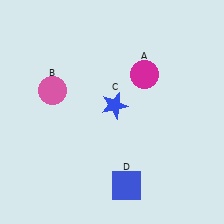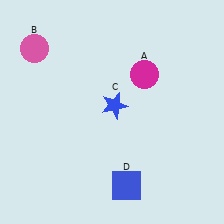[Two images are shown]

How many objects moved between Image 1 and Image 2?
1 object moved between the two images.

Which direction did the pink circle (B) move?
The pink circle (B) moved up.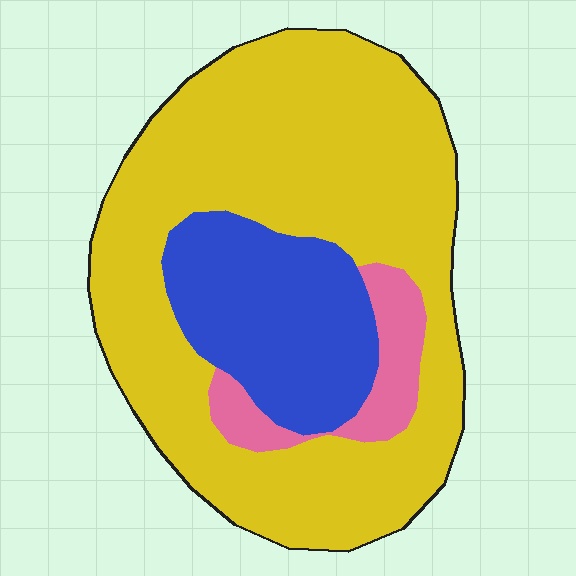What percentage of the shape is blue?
Blue covers around 20% of the shape.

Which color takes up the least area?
Pink, at roughly 10%.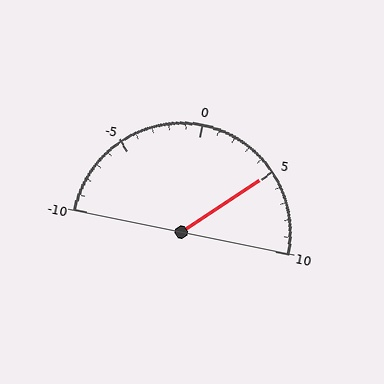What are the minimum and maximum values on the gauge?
The gauge ranges from -10 to 10.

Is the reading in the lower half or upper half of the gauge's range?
The reading is in the upper half of the range (-10 to 10).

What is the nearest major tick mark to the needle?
The nearest major tick mark is 5.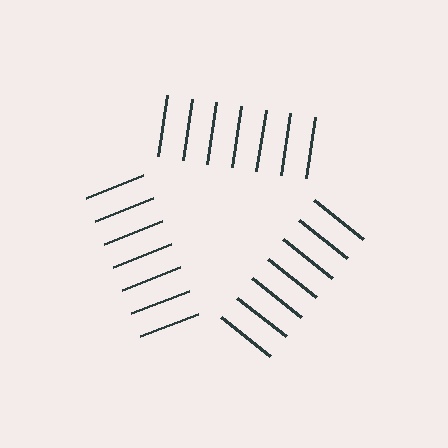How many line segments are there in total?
21 — 7 along each of the 3 edges.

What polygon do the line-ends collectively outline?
An illusory triangle — the line segments terminate on its edges but no continuous stroke is drawn.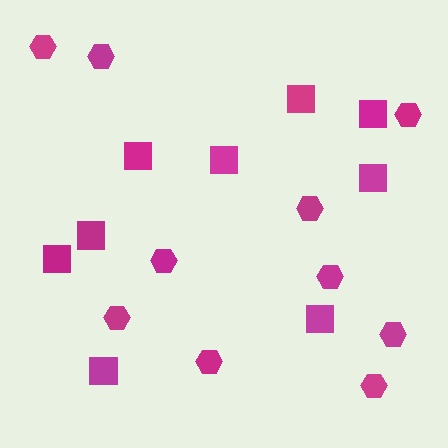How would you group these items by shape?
There are 2 groups: one group of squares (9) and one group of hexagons (10).